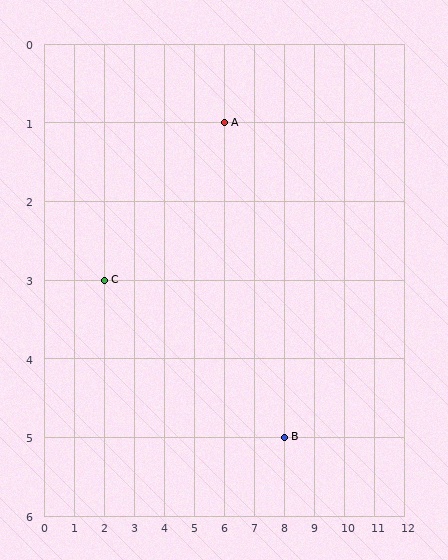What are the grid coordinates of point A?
Point A is at grid coordinates (6, 1).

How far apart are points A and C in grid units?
Points A and C are 4 columns and 2 rows apart (about 4.5 grid units diagonally).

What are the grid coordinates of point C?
Point C is at grid coordinates (2, 3).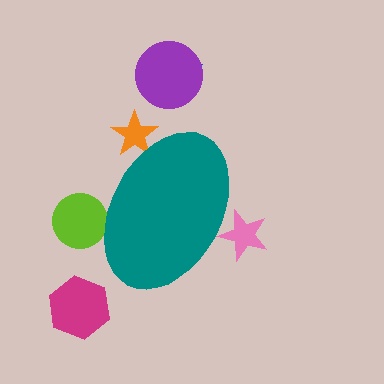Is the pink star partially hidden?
Yes, the pink star is partially hidden behind the teal ellipse.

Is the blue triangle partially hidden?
No, the blue triangle is fully visible.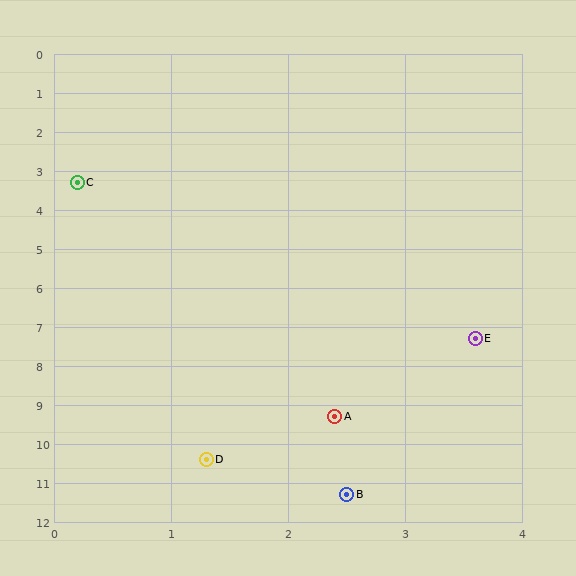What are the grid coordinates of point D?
Point D is at approximately (1.3, 10.4).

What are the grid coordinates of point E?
Point E is at approximately (3.6, 7.3).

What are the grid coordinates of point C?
Point C is at approximately (0.2, 3.3).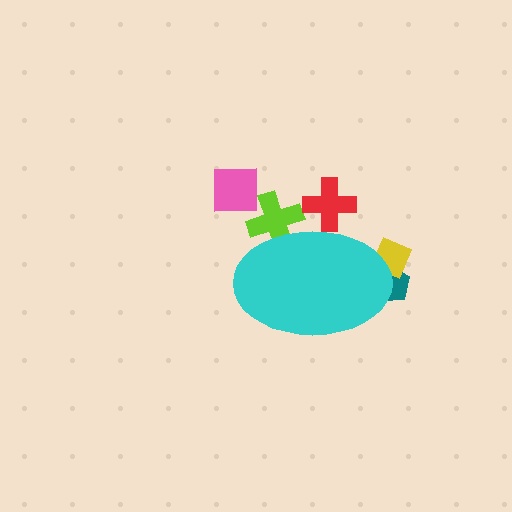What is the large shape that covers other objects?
A cyan ellipse.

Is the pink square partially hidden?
No, the pink square is fully visible.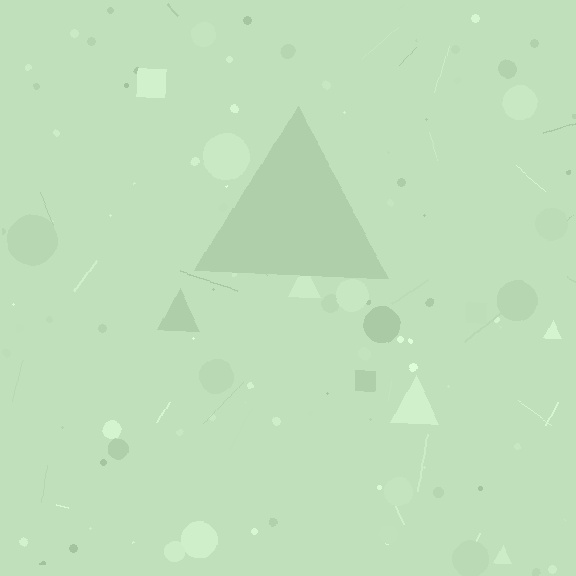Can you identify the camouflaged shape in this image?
The camouflaged shape is a triangle.